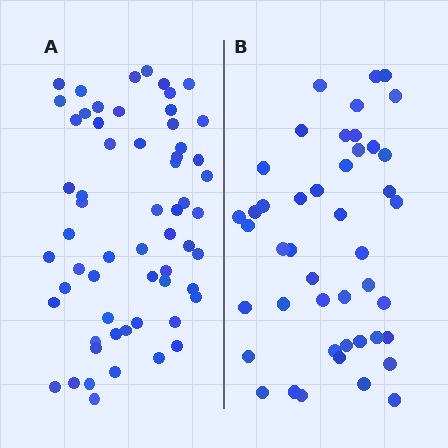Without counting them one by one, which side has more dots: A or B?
Region A (the left region) has more dots.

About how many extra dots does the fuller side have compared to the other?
Region A has approximately 15 more dots than region B.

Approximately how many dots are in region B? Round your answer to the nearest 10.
About 40 dots. (The exact count is 45, which rounds to 40.)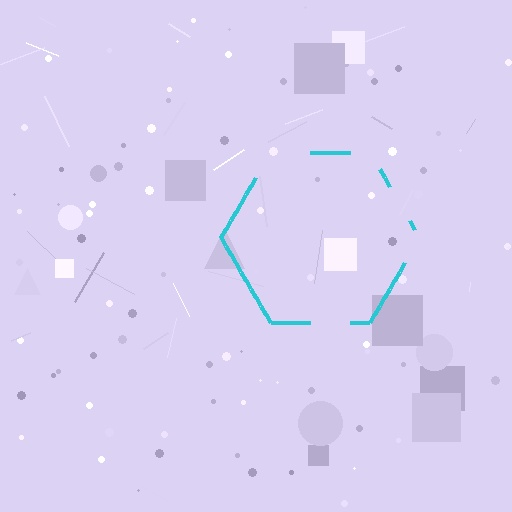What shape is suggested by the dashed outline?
The dashed outline suggests a hexagon.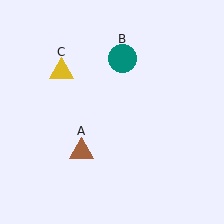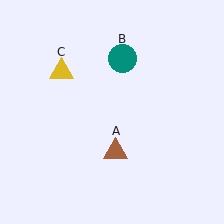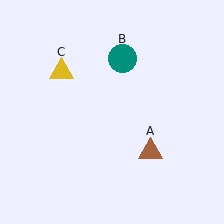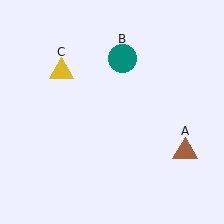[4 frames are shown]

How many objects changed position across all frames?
1 object changed position: brown triangle (object A).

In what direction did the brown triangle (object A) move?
The brown triangle (object A) moved right.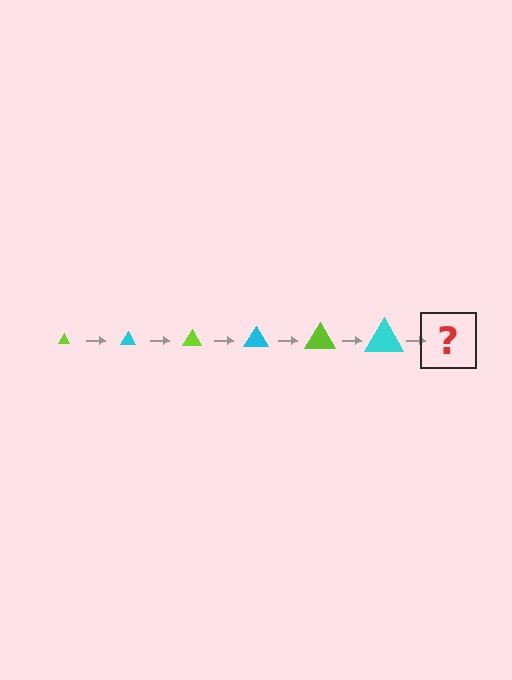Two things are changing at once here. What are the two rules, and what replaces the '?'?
The two rules are that the triangle grows larger each step and the color cycles through lime and cyan. The '?' should be a lime triangle, larger than the previous one.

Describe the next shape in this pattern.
It should be a lime triangle, larger than the previous one.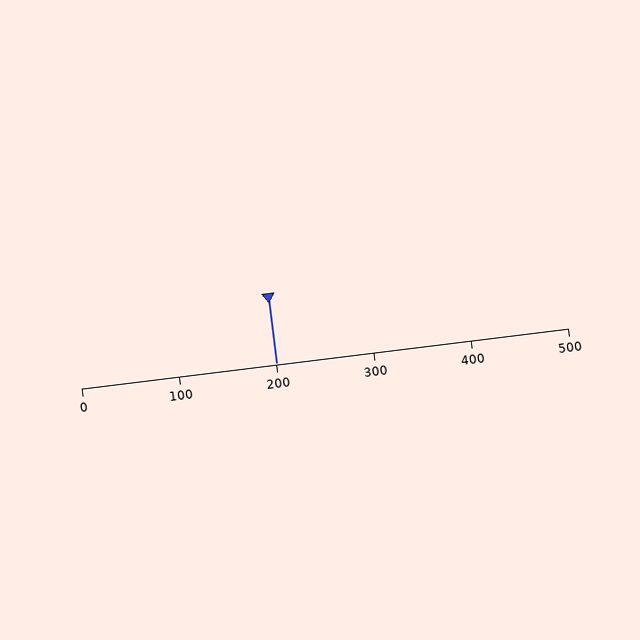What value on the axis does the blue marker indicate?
The marker indicates approximately 200.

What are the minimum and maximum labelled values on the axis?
The axis runs from 0 to 500.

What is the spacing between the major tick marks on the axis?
The major ticks are spaced 100 apart.